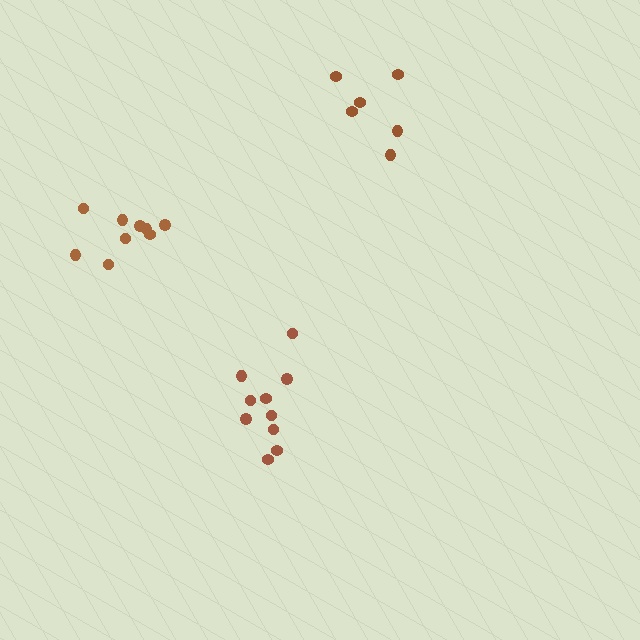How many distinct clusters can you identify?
There are 3 distinct clusters.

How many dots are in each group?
Group 1: 10 dots, Group 2: 6 dots, Group 3: 9 dots (25 total).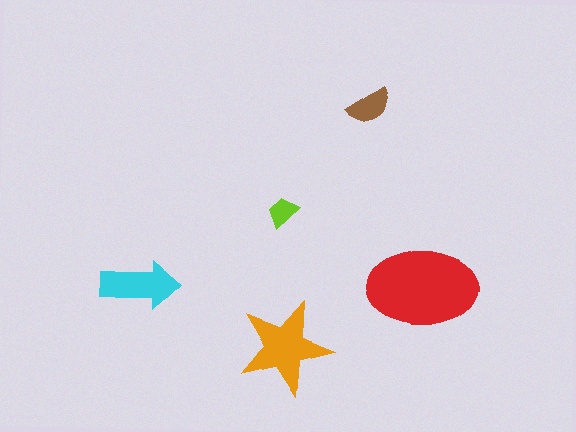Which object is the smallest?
The lime trapezoid.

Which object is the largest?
The red ellipse.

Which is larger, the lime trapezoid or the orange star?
The orange star.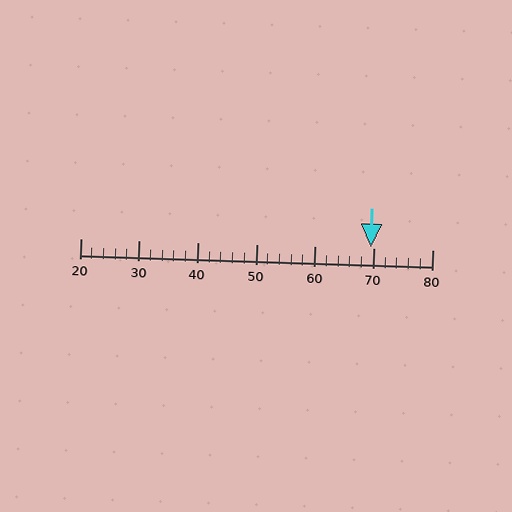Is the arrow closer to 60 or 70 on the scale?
The arrow is closer to 70.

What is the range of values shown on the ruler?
The ruler shows values from 20 to 80.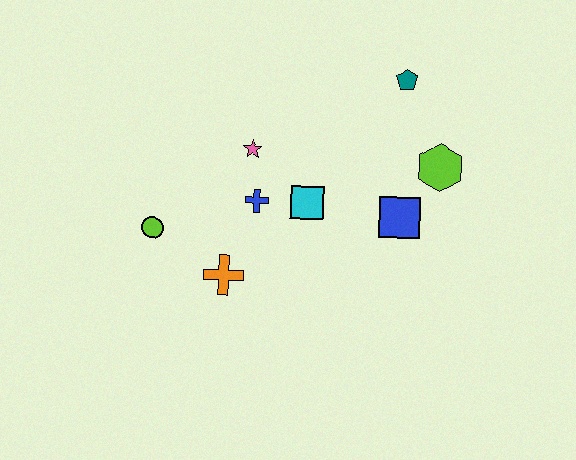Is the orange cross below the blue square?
Yes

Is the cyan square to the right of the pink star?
Yes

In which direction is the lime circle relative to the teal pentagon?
The lime circle is to the left of the teal pentagon.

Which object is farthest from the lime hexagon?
The lime circle is farthest from the lime hexagon.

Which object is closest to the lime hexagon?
The blue square is closest to the lime hexagon.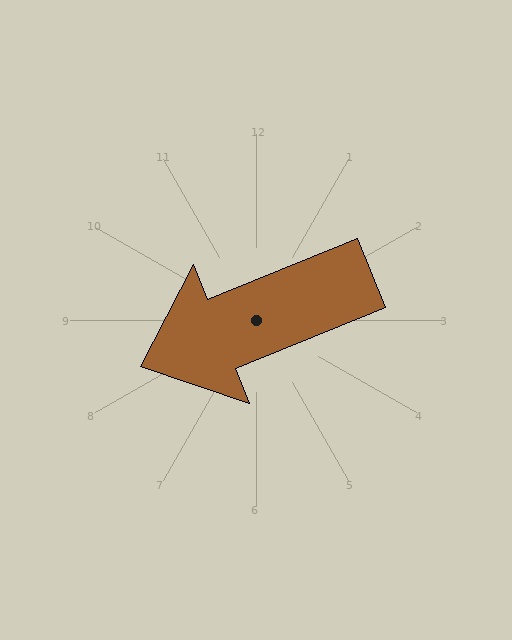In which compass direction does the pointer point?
West.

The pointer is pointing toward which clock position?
Roughly 8 o'clock.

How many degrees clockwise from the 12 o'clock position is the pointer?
Approximately 248 degrees.